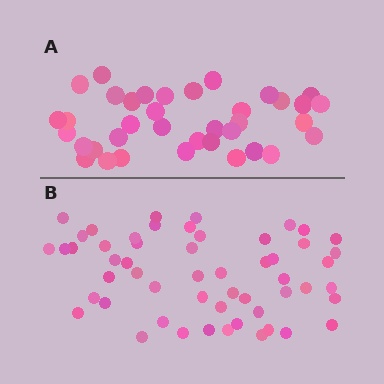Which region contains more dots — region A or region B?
Region B (the bottom region) has more dots.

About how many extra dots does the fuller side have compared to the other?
Region B has approximately 15 more dots than region A.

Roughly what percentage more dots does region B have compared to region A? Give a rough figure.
About 45% more.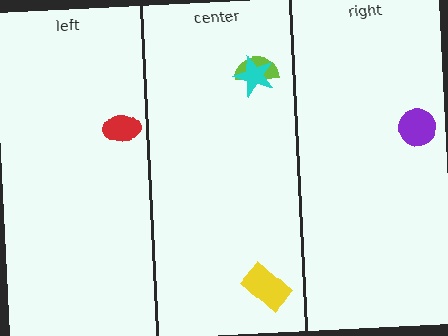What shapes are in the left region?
The red ellipse.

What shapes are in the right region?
The purple circle.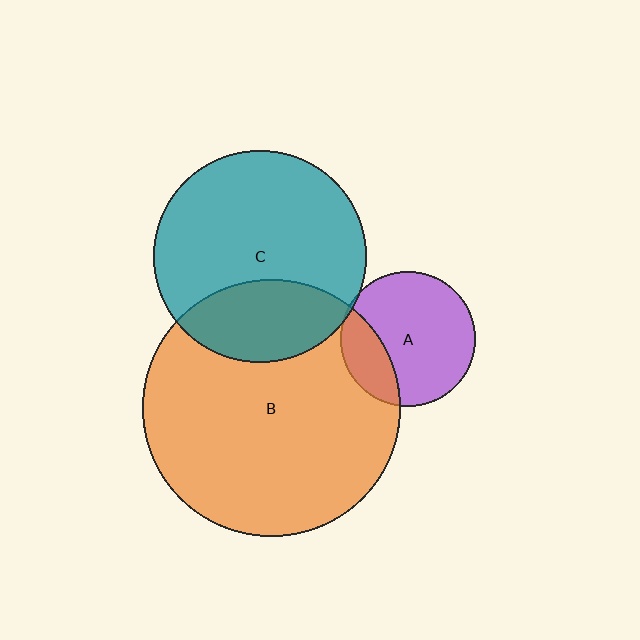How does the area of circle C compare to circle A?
Approximately 2.5 times.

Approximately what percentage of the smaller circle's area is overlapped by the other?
Approximately 5%.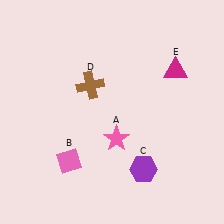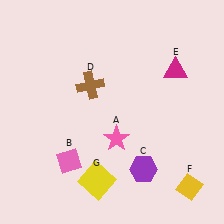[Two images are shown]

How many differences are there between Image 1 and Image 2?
There are 2 differences between the two images.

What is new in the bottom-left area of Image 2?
A yellow square (G) was added in the bottom-left area of Image 2.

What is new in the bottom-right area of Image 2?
A yellow diamond (F) was added in the bottom-right area of Image 2.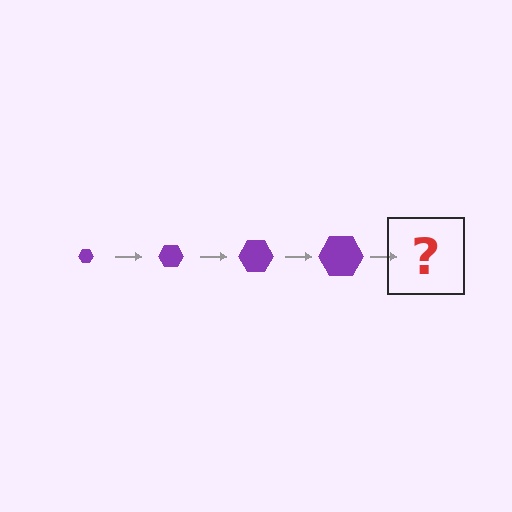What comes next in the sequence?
The next element should be a purple hexagon, larger than the previous one.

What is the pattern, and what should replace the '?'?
The pattern is that the hexagon gets progressively larger each step. The '?' should be a purple hexagon, larger than the previous one.